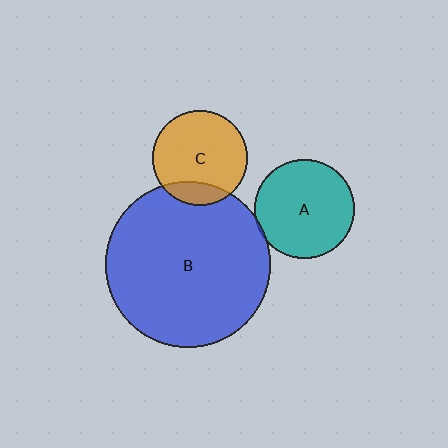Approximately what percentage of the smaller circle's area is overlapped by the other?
Approximately 15%.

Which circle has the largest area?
Circle B (blue).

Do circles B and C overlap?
Yes.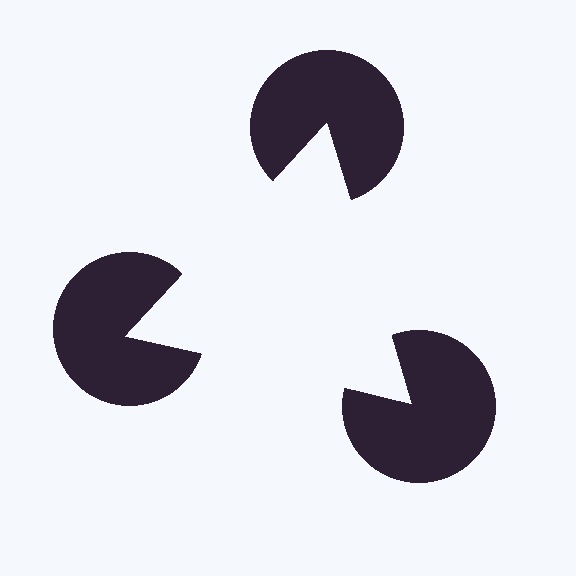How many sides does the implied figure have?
3 sides.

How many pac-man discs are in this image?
There are 3 — one at each vertex of the illusory triangle.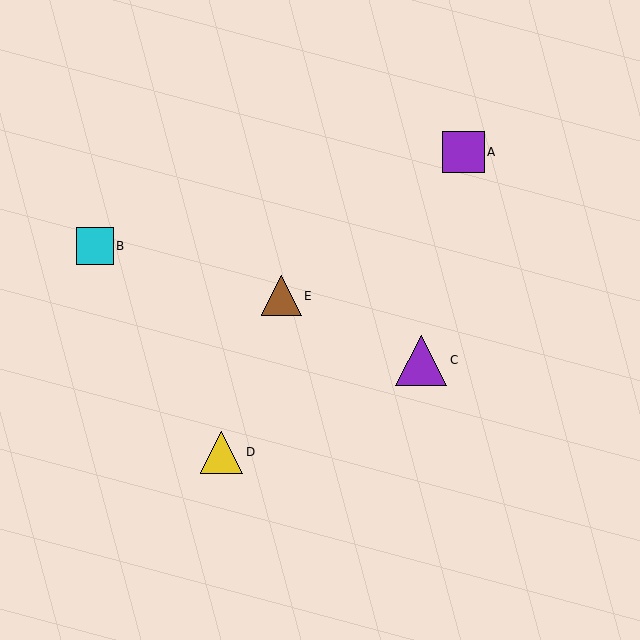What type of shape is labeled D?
Shape D is a yellow triangle.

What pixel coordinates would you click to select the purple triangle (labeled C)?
Click at (421, 360) to select the purple triangle C.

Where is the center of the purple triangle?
The center of the purple triangle is at (421, 360).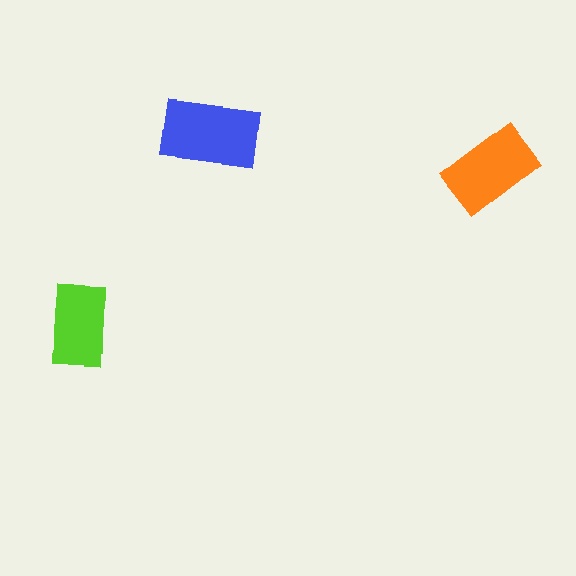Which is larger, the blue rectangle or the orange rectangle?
The blue one.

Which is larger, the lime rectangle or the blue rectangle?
The blue one.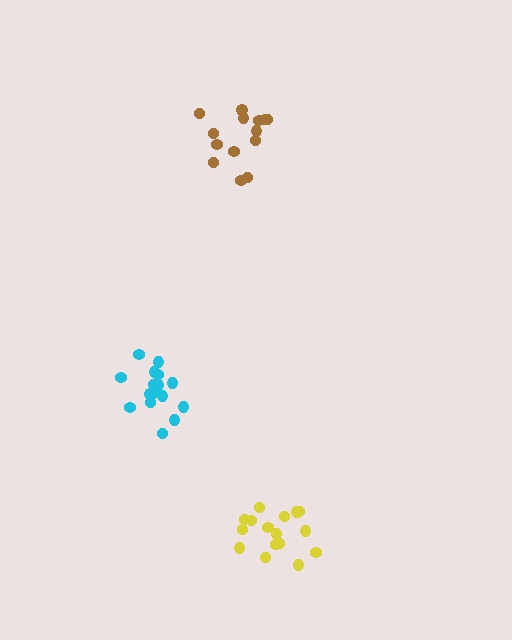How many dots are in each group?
Group 1: 16 dots, Group 2: 16 dots, Group 3: 14 dots (46 total).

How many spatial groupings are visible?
There are 3 spatial groupings.